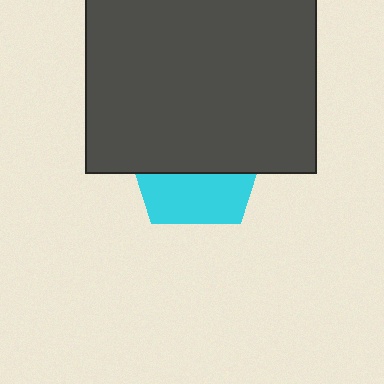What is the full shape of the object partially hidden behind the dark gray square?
The partially hidden object is a cyan pentagon.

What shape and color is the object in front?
The object in front is a dark gray square.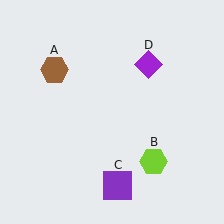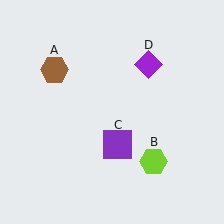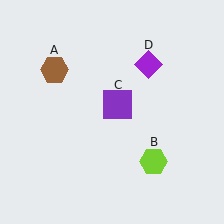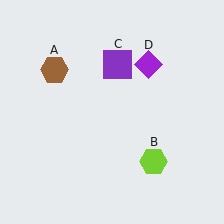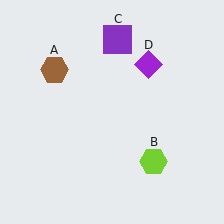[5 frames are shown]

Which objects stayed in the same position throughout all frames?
Brown hexagon (object A) and lime hexagon (object B) and purple diamond (object D) remained stationary.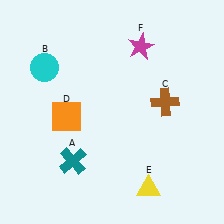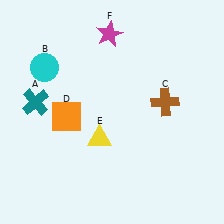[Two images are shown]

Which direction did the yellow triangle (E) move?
The yellow triangle (E) moved up.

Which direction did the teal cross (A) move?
The teal cross (A) moved up.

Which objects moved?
The objects that moved are: the teal cross (A), the yellow triangle (E), the magenta star (F).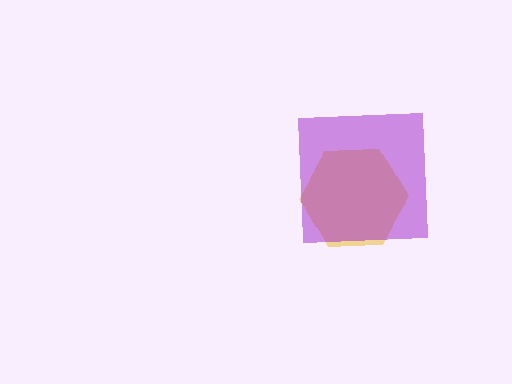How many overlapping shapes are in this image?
There are 2 overlapping shapes in the image.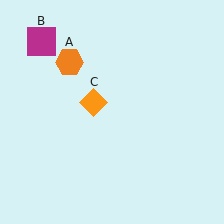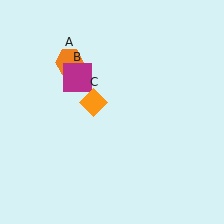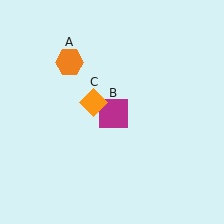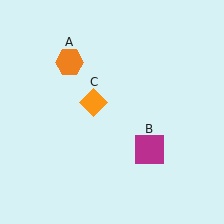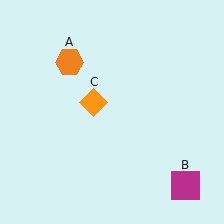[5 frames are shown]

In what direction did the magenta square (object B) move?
The magenta square (object B) moved down and to the right.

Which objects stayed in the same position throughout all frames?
Orange hexagon (object A) and orange diamond (object C) remained stationary.